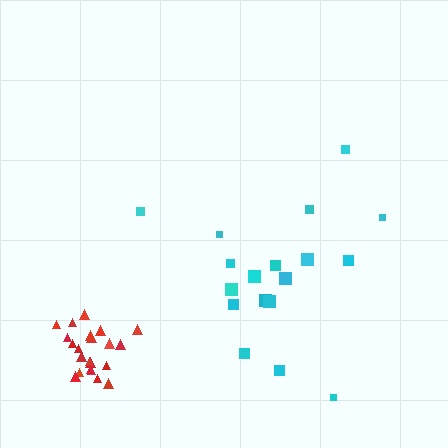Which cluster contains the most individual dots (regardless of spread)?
Red (22).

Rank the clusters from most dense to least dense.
red, cyan.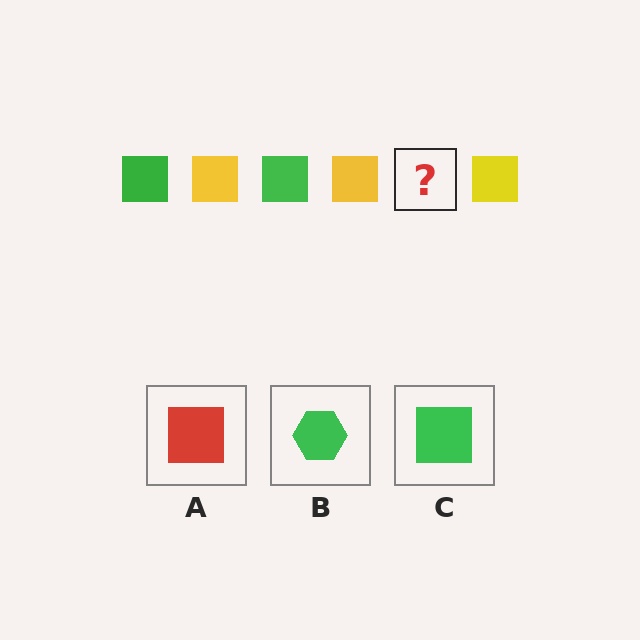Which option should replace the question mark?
Option C.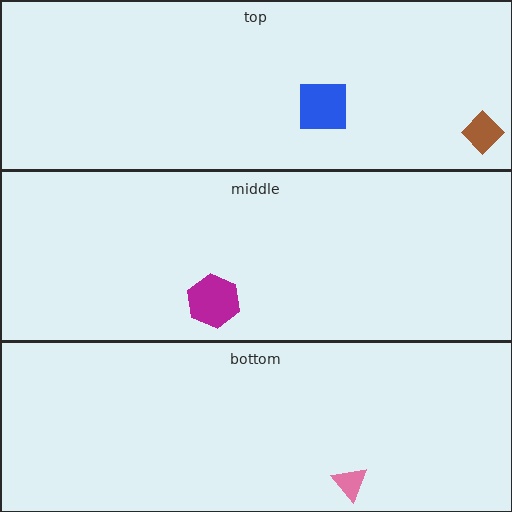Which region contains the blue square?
The top region.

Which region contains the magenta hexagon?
The middle region.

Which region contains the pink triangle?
The bottom region.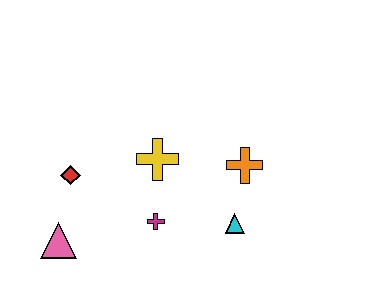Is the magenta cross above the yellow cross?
No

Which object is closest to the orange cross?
The cyan triangle is closest to the orange cross.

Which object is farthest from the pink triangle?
The orange cross is farthest from the pink triangle.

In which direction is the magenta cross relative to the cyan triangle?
The magenta cross is to the left of the cyan triangle.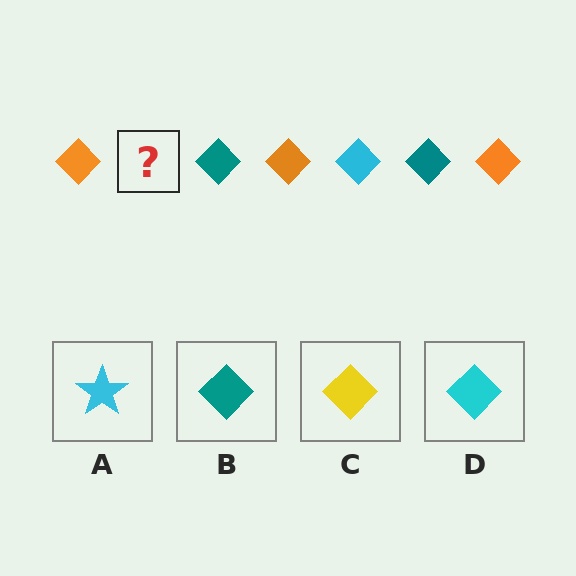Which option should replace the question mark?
Option D.